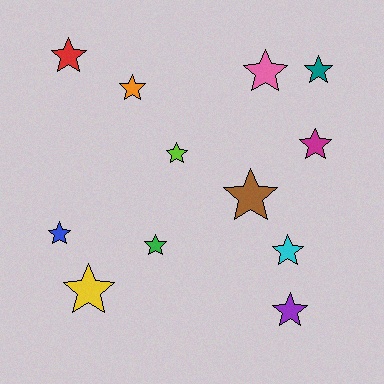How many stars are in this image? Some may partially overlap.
There are 12 stars.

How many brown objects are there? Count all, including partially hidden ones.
There is 1 brown object.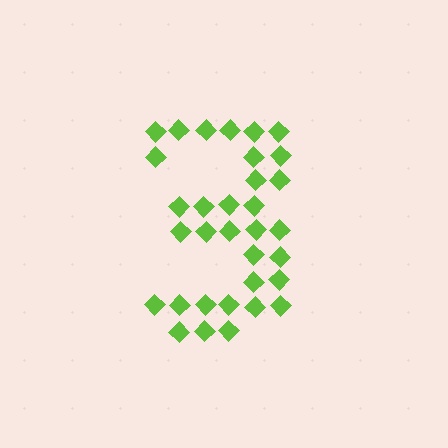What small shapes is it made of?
It is made of small diamonds.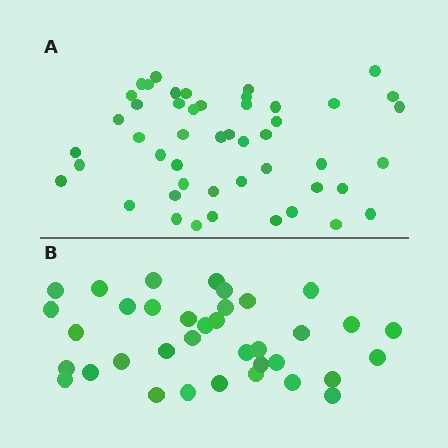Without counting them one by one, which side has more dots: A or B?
Region A (the top region) has more dots.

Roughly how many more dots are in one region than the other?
Region A has roughly 12 or so more dots than region B.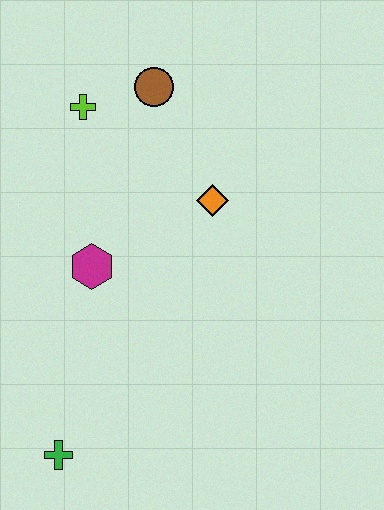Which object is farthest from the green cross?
The brown circle is farthest from the green cross.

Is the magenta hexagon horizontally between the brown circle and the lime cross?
Yes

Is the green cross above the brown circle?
No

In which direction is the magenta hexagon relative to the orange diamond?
The magenta hexagon is to the left of the orange diamond.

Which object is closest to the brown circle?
The lime cross is closest to the brown circle.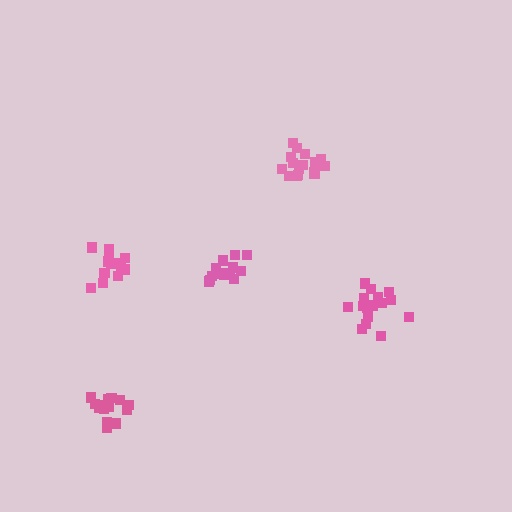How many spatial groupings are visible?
There are 5 spatial groupings.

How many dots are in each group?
Group 1: 16 dots, Group 2: 15 dots, Group 3: 18 dots, Group 4: 15 dots, Group 5: 17 dots (81 total).